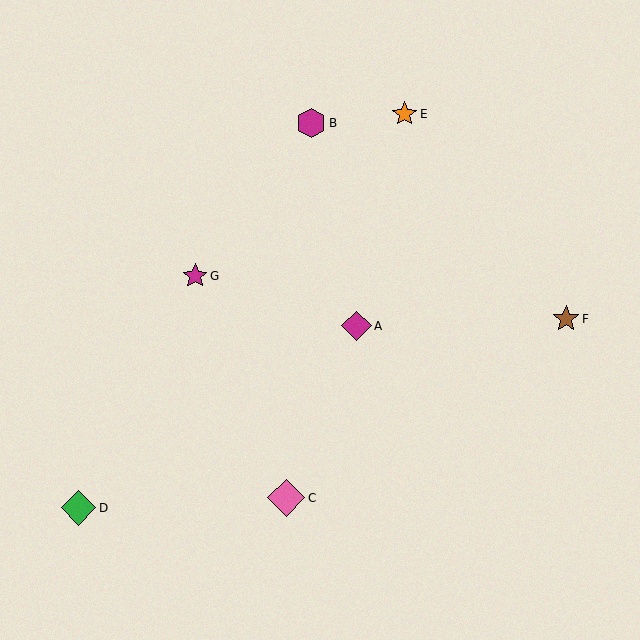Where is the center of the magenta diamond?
The center of the magenta diamond is at (356, 326).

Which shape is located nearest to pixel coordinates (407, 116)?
The orange star (labeled E) at (405, 114) is nearest to that location.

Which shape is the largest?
The pink diamond (labeled C) is the largest.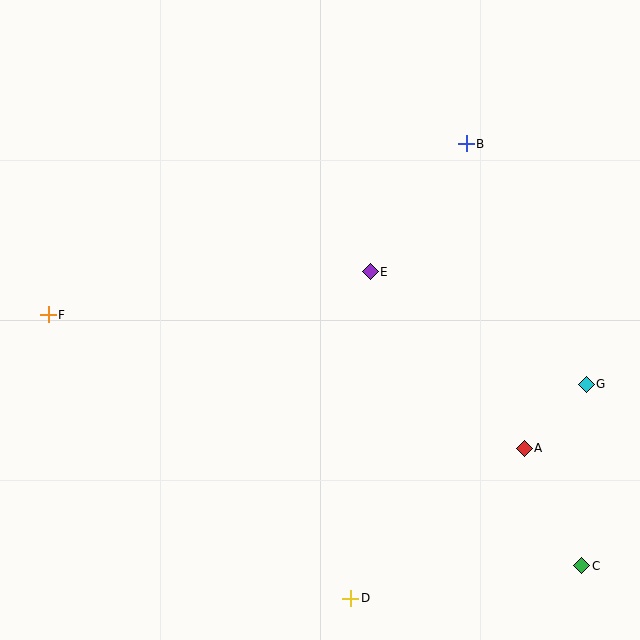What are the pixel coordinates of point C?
Point C is at (582, 566).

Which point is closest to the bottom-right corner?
Point C is closest to the bottom-right corner.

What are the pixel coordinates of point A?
Point A is at (524, 448).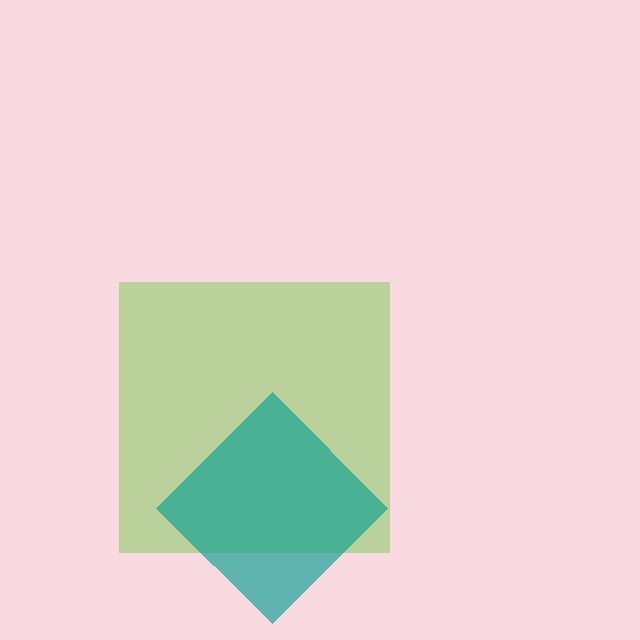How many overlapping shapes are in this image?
There are 2 overlapping shapes in the image.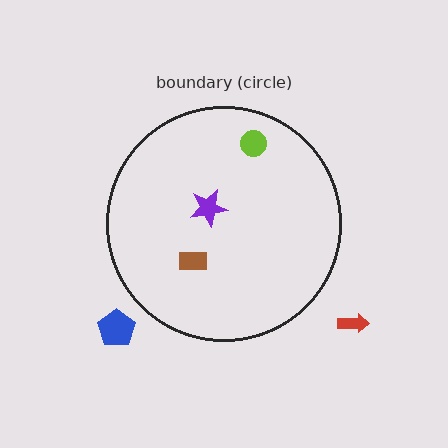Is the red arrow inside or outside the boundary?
Outside.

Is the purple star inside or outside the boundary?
Inside.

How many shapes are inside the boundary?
3 inside, 2 outside.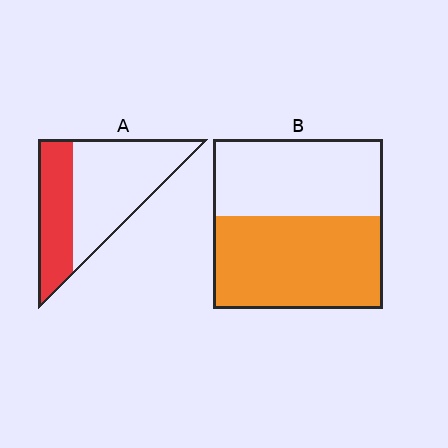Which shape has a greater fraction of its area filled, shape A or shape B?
Shape B.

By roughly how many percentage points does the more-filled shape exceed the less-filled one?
By roughly 20 percentage points (B over A).